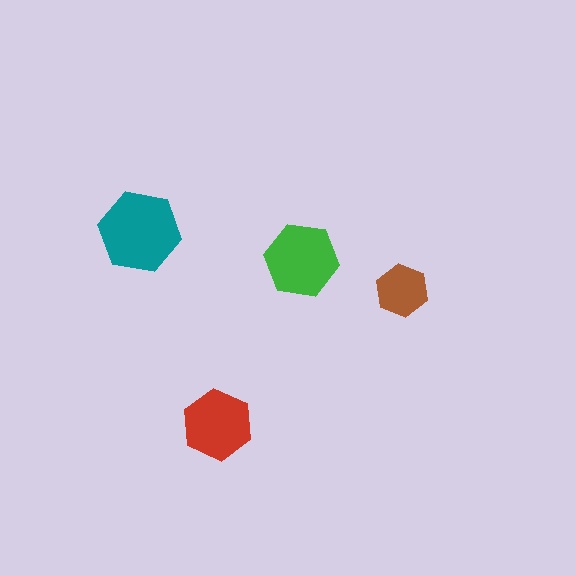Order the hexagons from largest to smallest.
the teal one, the green one, the red one, the brown one.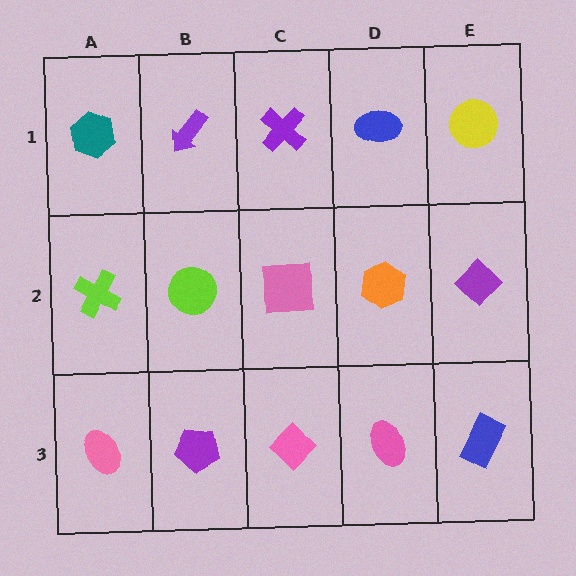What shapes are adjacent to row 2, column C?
A purple cross (row 1, column C), a pink diamond (row 3, column C), a lime circle (row 2, column B), an orange hexagon (row 2, column D).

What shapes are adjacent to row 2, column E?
A yellow circle (row 1, column E), a blue rectangle (row 3, column E), an orange hexagon (row 2, column D).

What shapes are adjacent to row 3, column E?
A purple diamond (row 2, column E), a pink ellipse (row 3, column D).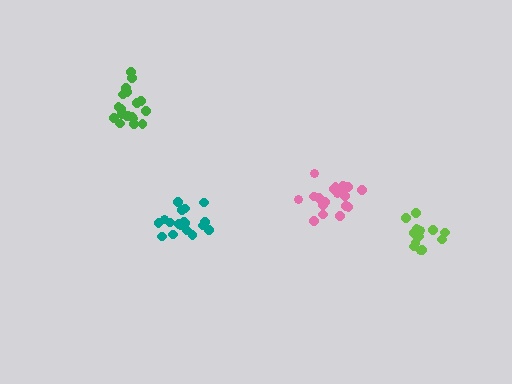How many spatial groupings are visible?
There are 4 spatial groupings.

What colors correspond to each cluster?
The clusters are colored: pink, green, teal, lime.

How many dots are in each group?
Group 1: 21 dots, Group 2: 20 dots, Group 3: 18 dots, Group 4: 16 dots (75 total).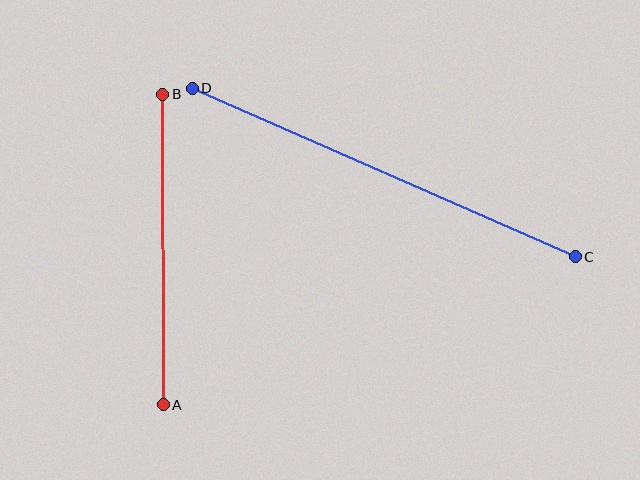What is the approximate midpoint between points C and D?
The midpoint is at approximately (384, 172) pixels.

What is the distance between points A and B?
The distance is approximately 310 pixels.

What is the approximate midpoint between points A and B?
The midpoint is at approximately (163, 249) pixels.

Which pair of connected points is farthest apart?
Points C and D are farthest apart.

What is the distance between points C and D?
The distance is approximately 418 pixels.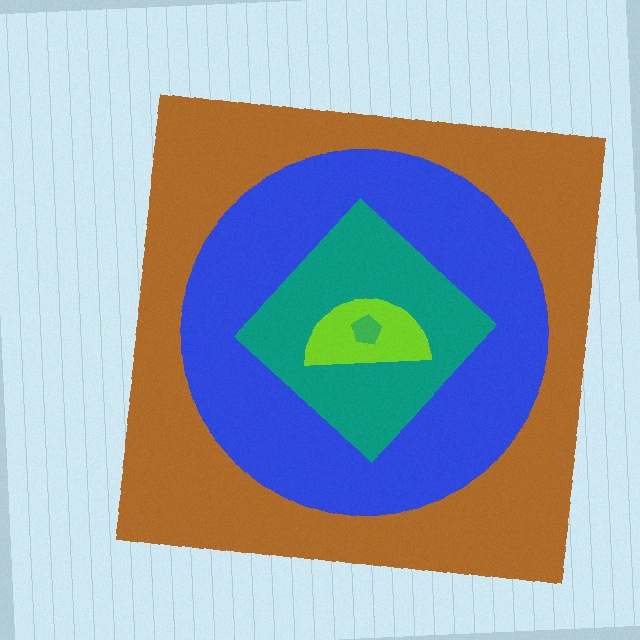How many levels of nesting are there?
5.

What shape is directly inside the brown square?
The blue circle.